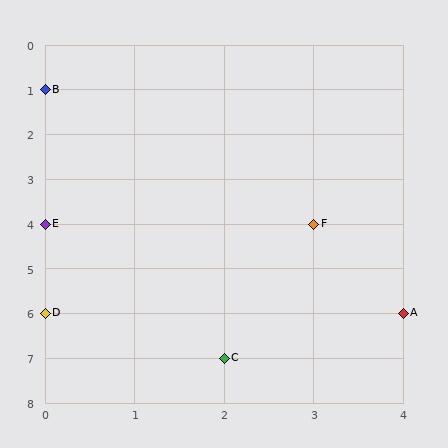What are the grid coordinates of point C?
Point C is at grid coordinates (2, 7).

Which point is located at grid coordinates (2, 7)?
Point C is at (2, 7).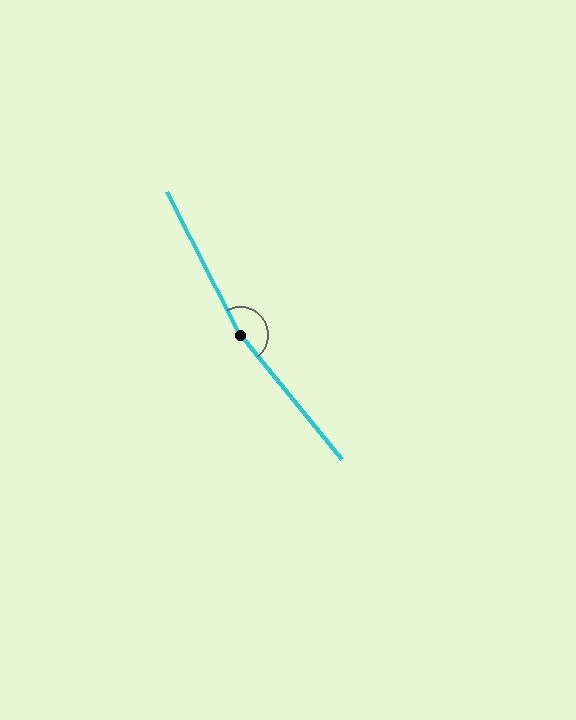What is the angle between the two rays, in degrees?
Approximately 168 degrees.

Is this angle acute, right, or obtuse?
It is obtuse.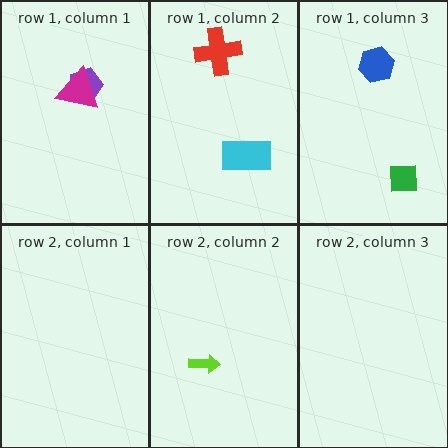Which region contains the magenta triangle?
The row 1, column 1 region.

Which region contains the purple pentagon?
The row 1, column 1 region.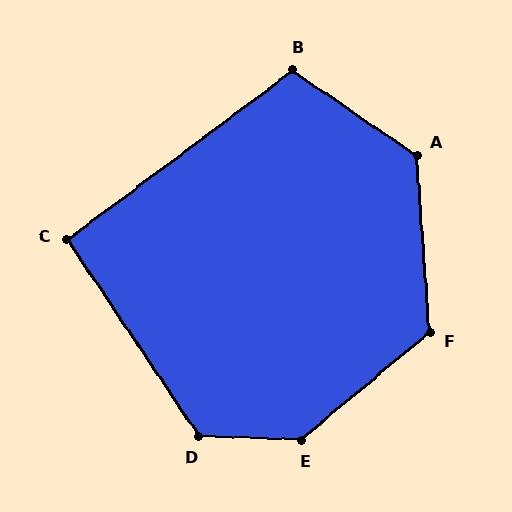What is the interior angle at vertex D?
Approximately 126 degrees (obtuse).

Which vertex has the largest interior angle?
E, at approximately 138 degrees.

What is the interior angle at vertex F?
Approximately 126 degrees (obtuse).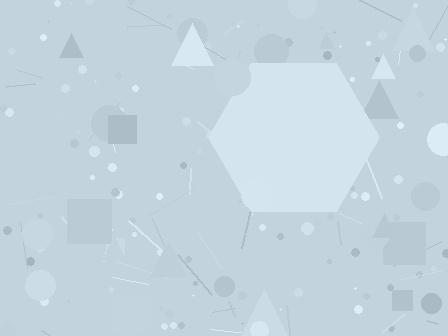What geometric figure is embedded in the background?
A hexagon is embedded in the background.